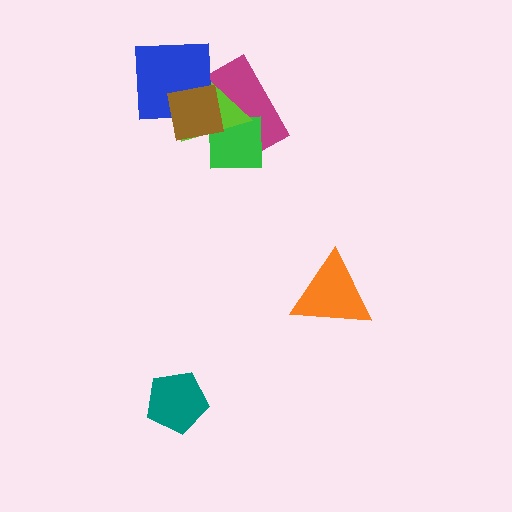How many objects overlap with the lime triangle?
4 objects overlap with the lime triangle.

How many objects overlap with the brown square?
4 objects overlap with the brown square.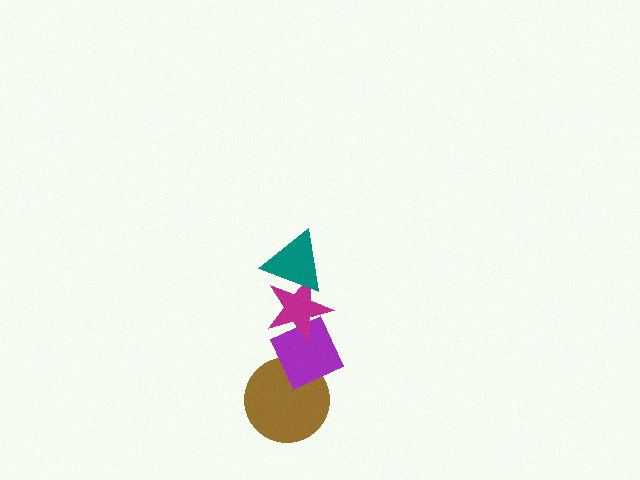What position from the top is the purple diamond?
The purple diamond is 3rd from the top.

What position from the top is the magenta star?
The magenta star is 2nd from the top.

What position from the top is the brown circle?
The brown circle is 4th from the top.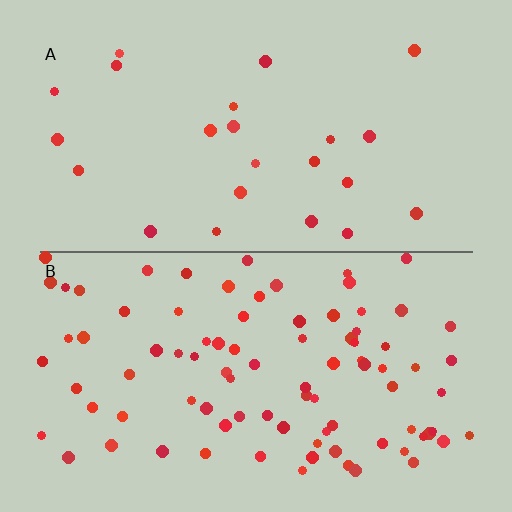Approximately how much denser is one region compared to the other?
Approximately 3.7× — region B over region A.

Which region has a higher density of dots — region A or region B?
B (the bottom).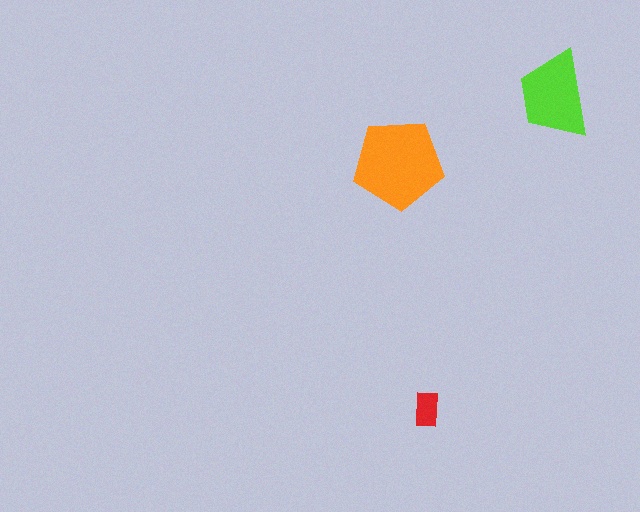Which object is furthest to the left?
The orange pentagon is leftmost.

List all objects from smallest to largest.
The red rectangle, the lime trapezoid, the orange pentagon.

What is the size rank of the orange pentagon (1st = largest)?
1st.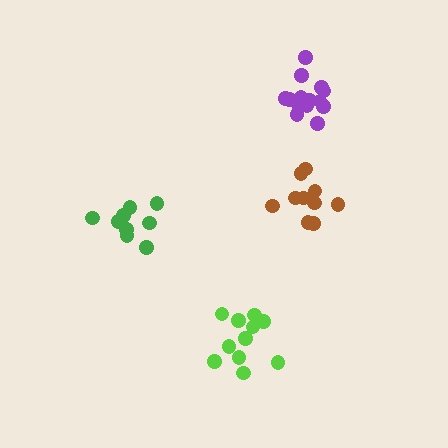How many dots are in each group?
Group 1: 9 dots, Group 2: 14 dots, Group 3: 11 dots, Group 4: 11 dots (45 total).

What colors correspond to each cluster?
The clusters are colored: green, purple, brown, lime.